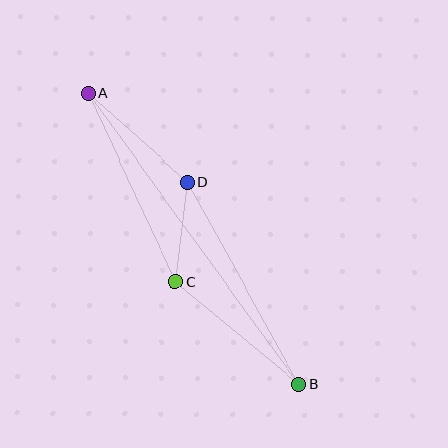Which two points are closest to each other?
Points C and D are closest to each other.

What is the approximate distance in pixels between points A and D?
The distance between A and D is approximately 133 pixels.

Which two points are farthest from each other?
Points A and B are farthest from each other.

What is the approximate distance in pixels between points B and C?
The distance between B and C is approximately 160 pixels.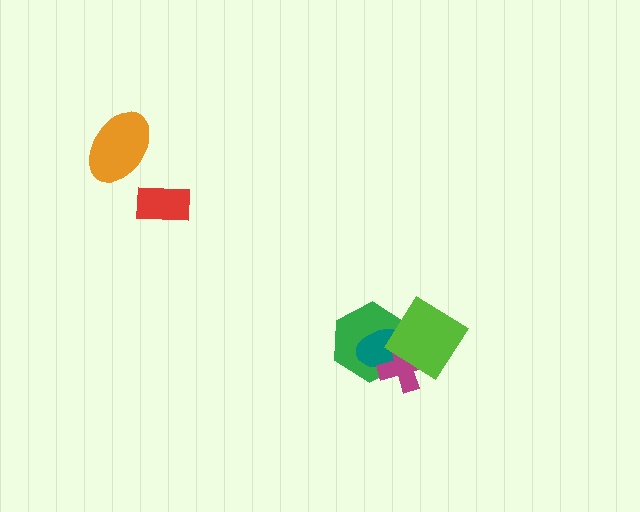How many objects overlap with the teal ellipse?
3 objects overlap with the teal ellipse.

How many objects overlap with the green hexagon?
3 objects overlap with the green hexagon.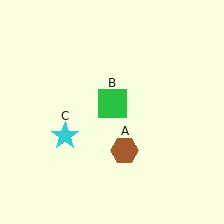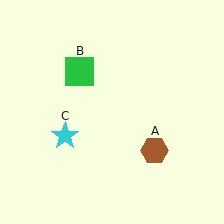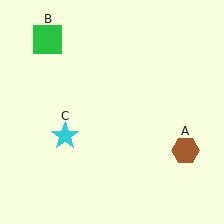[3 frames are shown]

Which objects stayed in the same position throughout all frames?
Cyan star (object C) remained stationary.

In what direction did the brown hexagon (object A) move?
The brown hexagon (object A) moved right.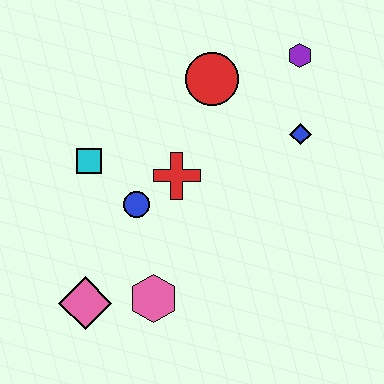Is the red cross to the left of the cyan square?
No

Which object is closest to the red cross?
The blue circle is closest to the red cross.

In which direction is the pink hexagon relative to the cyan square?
The pink hexagon is below the cyan square.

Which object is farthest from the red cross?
The purple hexagon is farthest from the red cross.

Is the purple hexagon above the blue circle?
Yes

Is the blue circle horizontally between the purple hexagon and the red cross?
No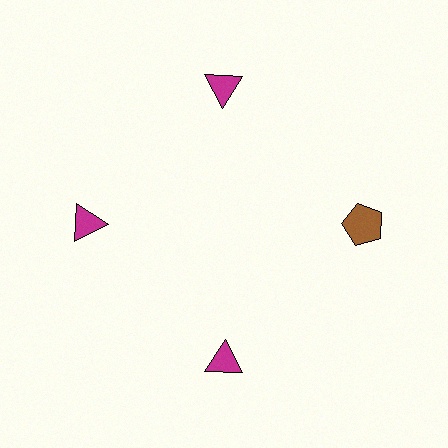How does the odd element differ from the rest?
It differs in both color (brown instead of magenta) and shape (pentagon instead of triangle).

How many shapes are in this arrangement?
There are 4 shapes arranged in a ring pattern.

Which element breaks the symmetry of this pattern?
The brown pentagon at roughly the 3 o'clock position breaks the symmetry. All other shapes are magenta triangles.